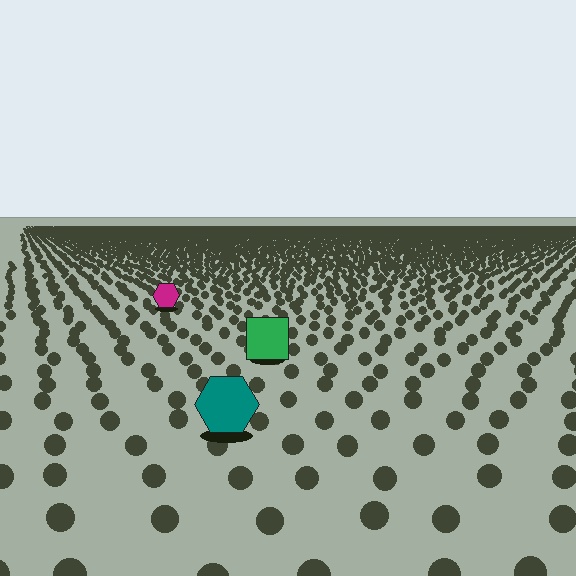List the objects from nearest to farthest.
From nearest to farthest: the teal hexagon, the green square, the magenta hexagon.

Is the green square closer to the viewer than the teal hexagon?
No. The teal hexagon is closer — you can tell from the texture gradient: the ground texture is coarser near it.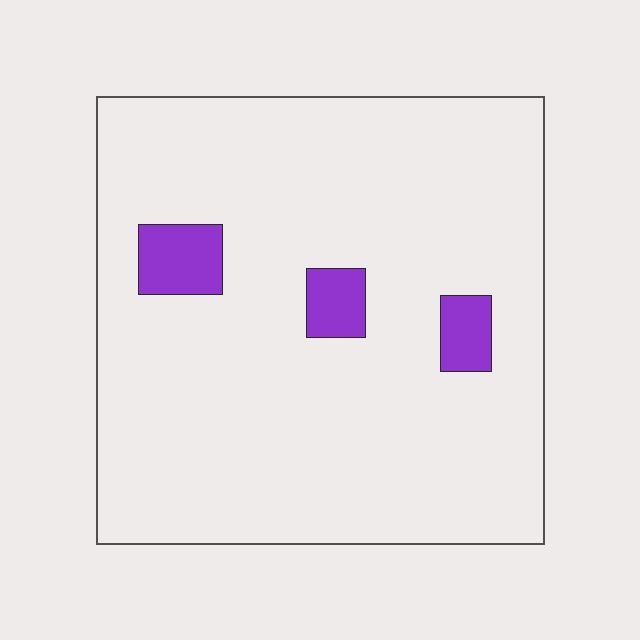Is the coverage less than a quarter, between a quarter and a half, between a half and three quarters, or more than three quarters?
Less than a quarter.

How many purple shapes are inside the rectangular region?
3.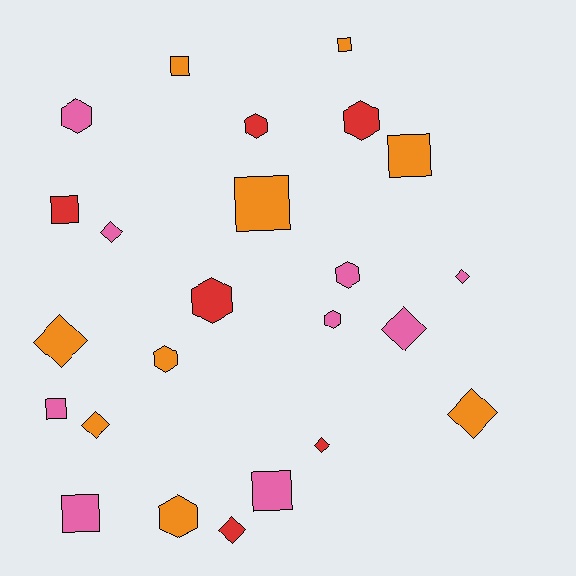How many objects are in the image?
There are 24 objects.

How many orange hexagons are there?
There are 2 orange hexagons.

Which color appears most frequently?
Orange, with 9 objects.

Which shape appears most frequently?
Diamond, with 8 objects.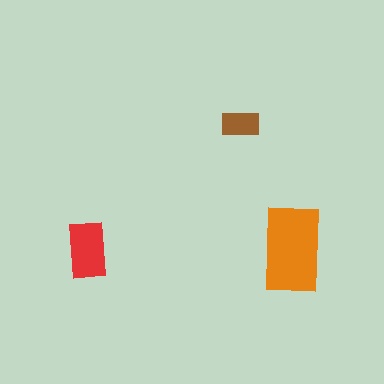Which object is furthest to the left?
The red rectangle is leftmost.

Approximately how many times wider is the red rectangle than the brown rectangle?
About 1.5 times wider.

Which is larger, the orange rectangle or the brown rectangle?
The orange one.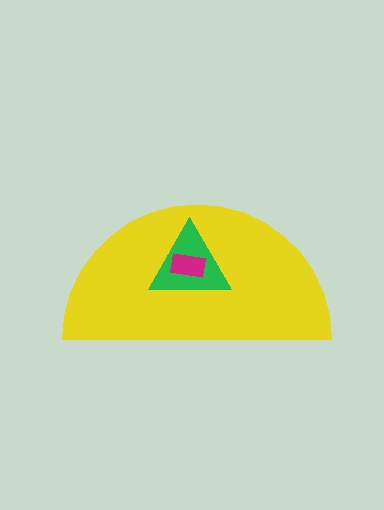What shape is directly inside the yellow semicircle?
The green triangle.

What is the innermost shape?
The magenta rectangle.